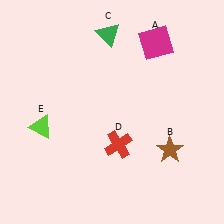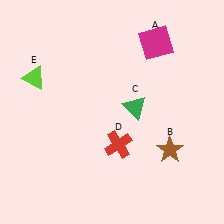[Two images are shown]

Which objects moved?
The objects that moved are: the green triangle (C), the lime triangle (E).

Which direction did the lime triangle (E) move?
The lime triangle (E) moved up.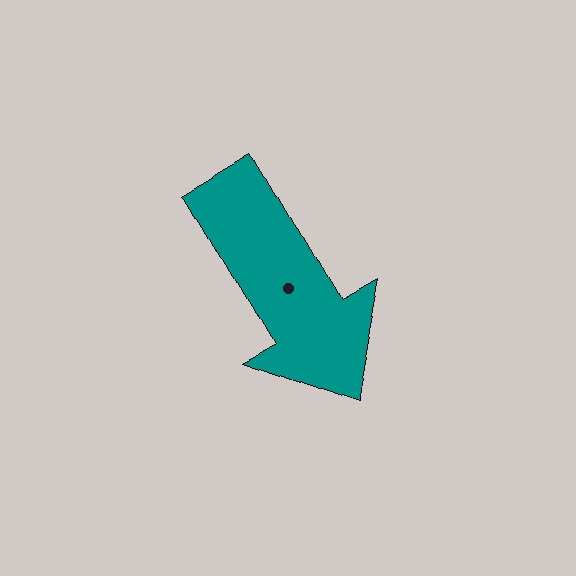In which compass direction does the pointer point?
Southeast.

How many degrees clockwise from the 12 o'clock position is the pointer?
Approximately 150 degrees.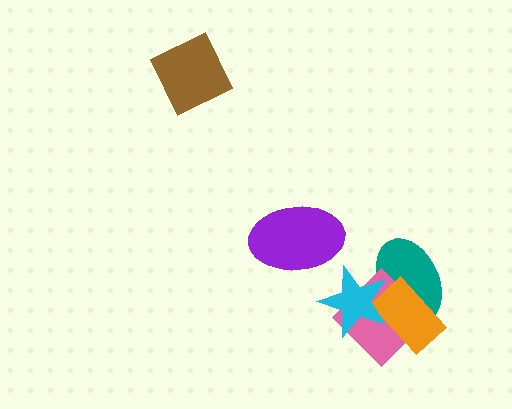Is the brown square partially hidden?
No, no other shape covers it.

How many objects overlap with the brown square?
0 objects overlap with the brown square.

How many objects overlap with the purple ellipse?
0 objects overlap with the purple ellipse.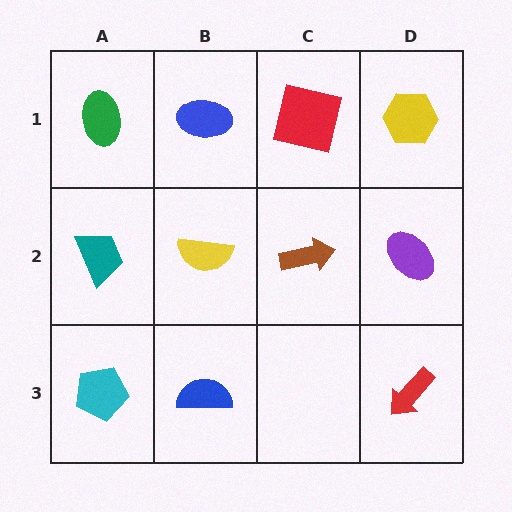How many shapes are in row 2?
4 shapes.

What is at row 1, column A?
A green ellipse.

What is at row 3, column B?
A blue semicircle.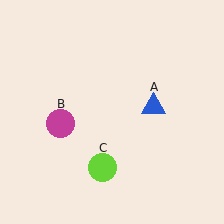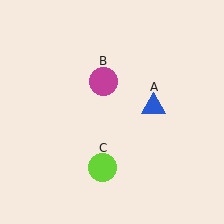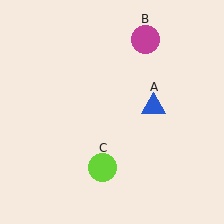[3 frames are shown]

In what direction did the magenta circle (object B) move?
The magenta circle (object B) moved up and to the right.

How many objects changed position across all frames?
1 object changed position: magenta circle (object B).